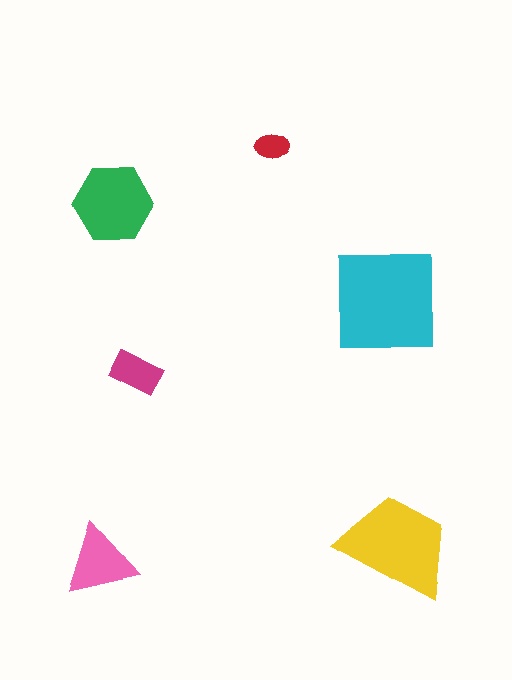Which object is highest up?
The red ellipse is topmost.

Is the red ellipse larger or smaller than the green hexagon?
Smaller.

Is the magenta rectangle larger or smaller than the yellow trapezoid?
Smaller.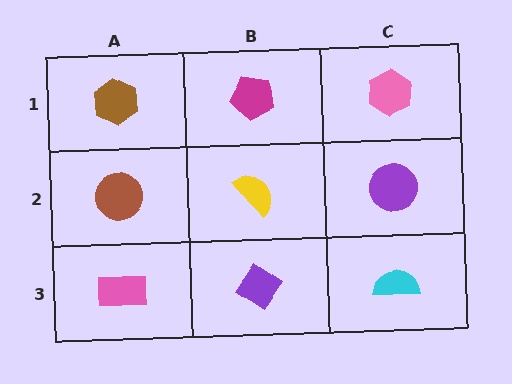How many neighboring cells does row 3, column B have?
3.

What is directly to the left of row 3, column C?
A purple diamond.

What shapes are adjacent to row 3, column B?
A yellow semicircle (row 2, column B), a pink rectangle (row 3, column A), a cyan semicircle (row 3, column C).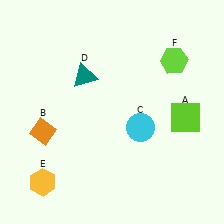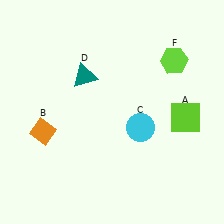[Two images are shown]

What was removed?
The yellow hexagon (E) was removed in Image 2.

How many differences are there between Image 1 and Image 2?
There is 1 difference between the two images.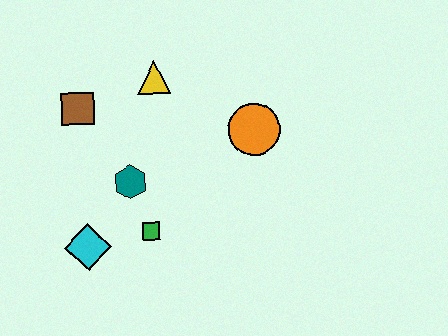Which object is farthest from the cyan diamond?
The orange circle is farthest from the cyan diamond.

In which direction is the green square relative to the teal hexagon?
The green square is below the teal hexagon.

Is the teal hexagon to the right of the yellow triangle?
No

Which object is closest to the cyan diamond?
The green square is closest to the cyan diamond.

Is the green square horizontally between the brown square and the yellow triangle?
Yes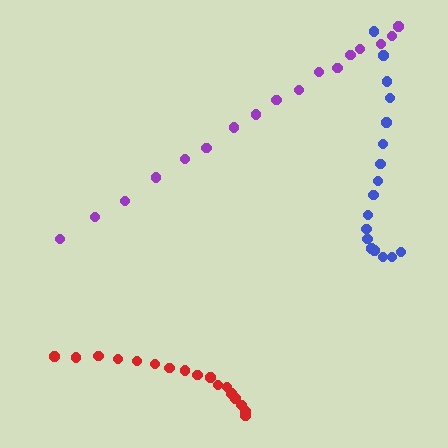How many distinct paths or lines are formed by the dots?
There are 3 distinct paths.